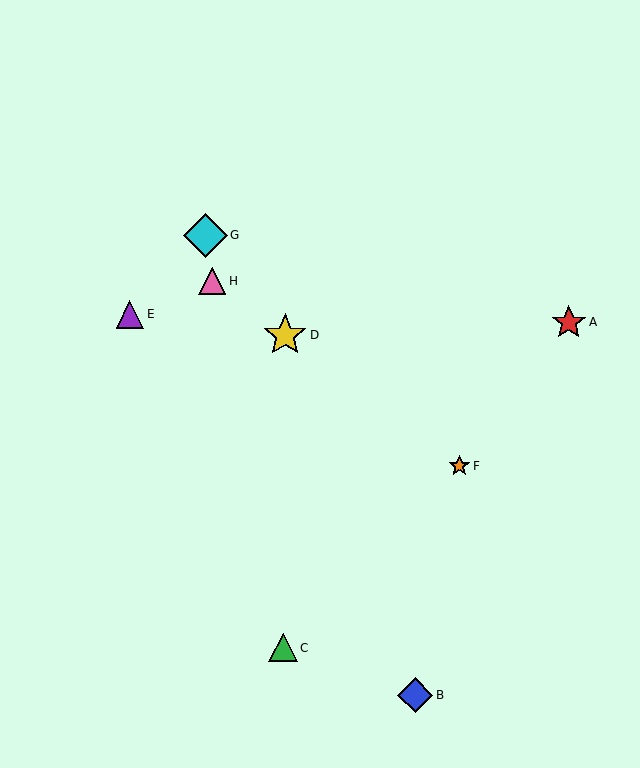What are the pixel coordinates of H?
Object H is at (212, 281).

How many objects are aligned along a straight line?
3 objects (D, F, H) are aligned along a straight line.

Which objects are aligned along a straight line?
Objects D, F, H are aligned along a straight line.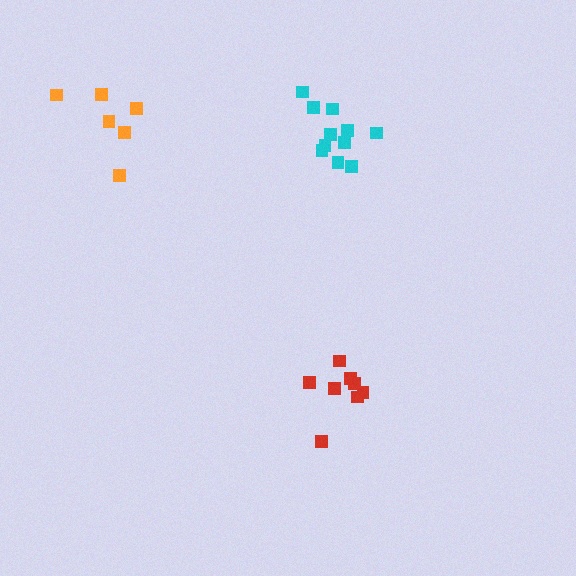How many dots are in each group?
Group 1: 11 dots, Group 2: 8 dots, Group 3: 6 dots (25 total).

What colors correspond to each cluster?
The clusters are colored: cyan, red, orange.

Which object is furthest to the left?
The orange cluster is leftmost.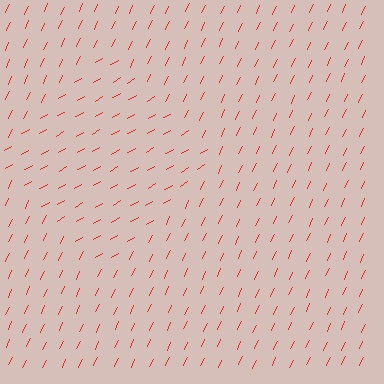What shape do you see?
I see a diamond.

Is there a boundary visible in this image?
Yes, there is a texture boundary formed by a change in line orientation.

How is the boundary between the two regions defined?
The boundary is defined purely by a change in line orientation (approximately 35 degrees difference). All lines are the same color and thickness.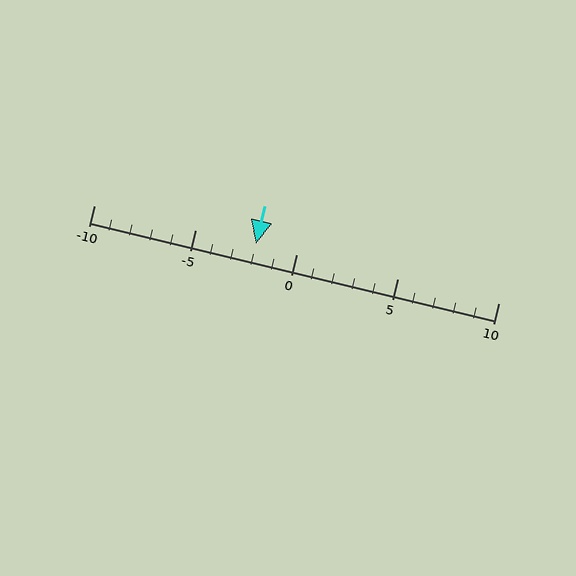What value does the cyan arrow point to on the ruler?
The cyan arrow points to approximately -2.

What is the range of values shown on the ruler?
The ruler shows values from -10 to 10.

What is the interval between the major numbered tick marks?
The major tick marks are spaced 5 units apart.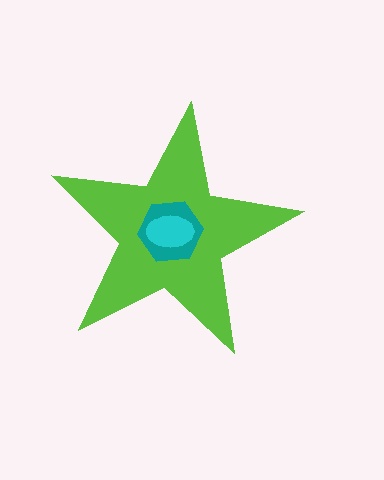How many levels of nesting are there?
3.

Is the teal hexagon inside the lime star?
Yes.